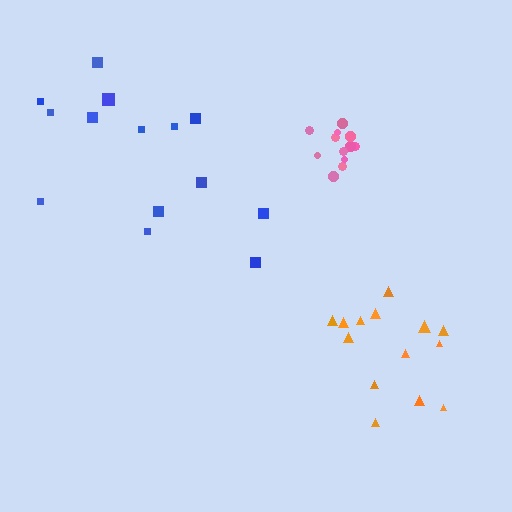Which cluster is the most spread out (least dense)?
Blue.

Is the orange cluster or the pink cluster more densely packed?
Pink.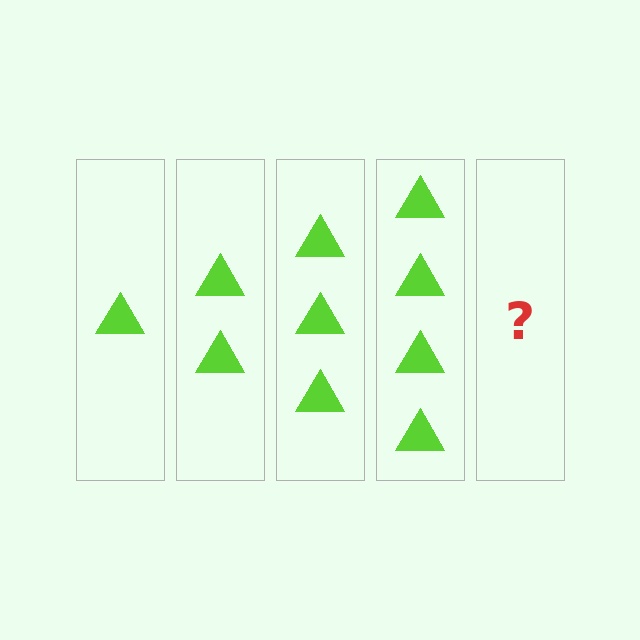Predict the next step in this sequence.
The next step is 5 triangles.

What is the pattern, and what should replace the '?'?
The pattern is that each step adds one more triangle. The '?' should be 5 triangles.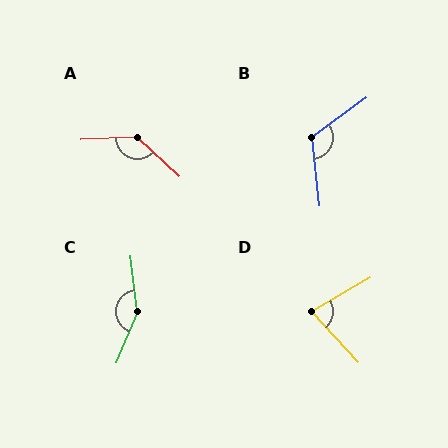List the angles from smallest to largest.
D (77°), B (120°), A (135°), C (151°).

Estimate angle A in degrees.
Approximately 135 degrees.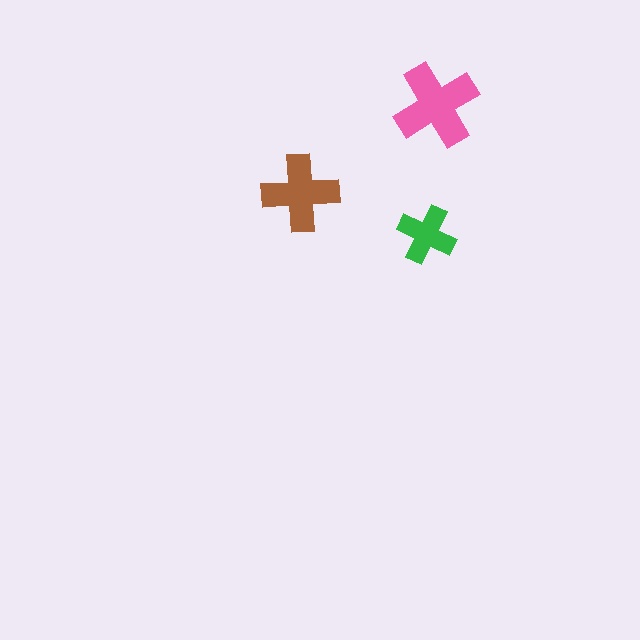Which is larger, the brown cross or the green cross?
The brown one.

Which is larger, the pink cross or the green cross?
The pink one.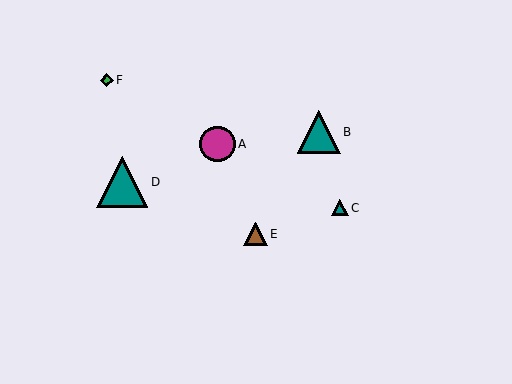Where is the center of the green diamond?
The center of the green diamond is at (107, 80).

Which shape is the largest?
The teal triangle (labeled D) is the largest.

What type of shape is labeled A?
Shape A is a magenta circle.